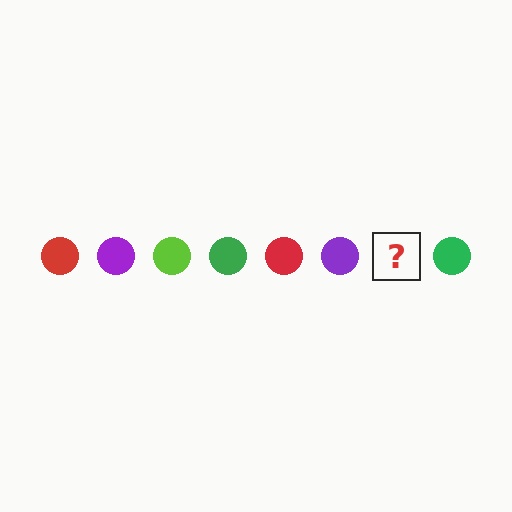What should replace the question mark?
The question mark should be replaced with a lime circle.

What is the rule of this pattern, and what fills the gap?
The rule is that the pattern cycles through red, purple, lime, green circles. The gap should be filled with a lime circle.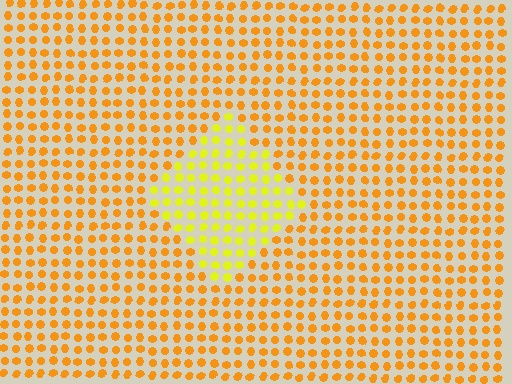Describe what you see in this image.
The image is filled with small orange elements in a uniform arrangement. A diamond-shaped region is visible where the elements are tinted to a slightly different hue, forming a subtle color boundary.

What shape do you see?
I see a diamond.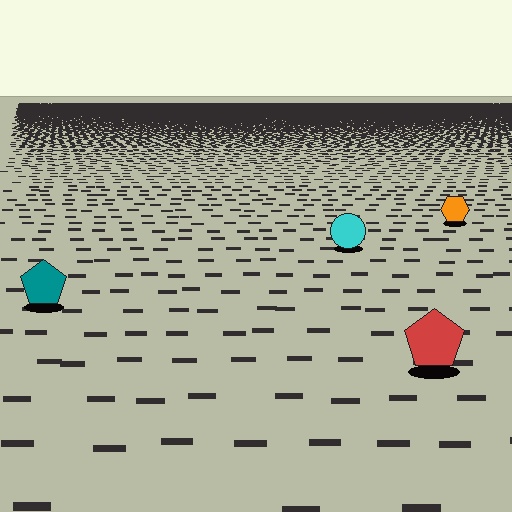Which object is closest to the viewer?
The red pentagon is closest. The texture marks near it are larger and more spread out.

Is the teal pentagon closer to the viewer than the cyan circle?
Yes. The teal pentagon is closer — you can tell from the texture gradient: the ground texture is coarser near it.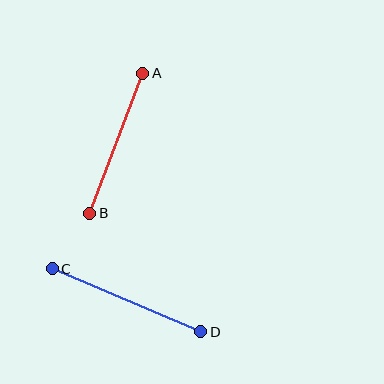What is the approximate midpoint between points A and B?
The midpoint is at approximately (116, 143) pixels.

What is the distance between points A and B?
The distance is approximately 150 pixels.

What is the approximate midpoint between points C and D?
The midpoint is at approximately (127, 300) pixels.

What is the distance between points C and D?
The distance is approximately 161 pixels.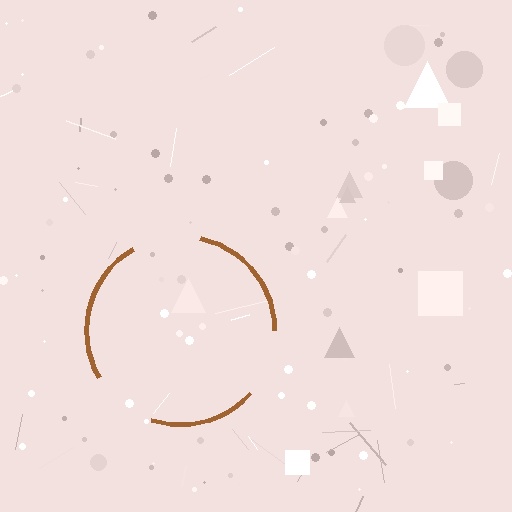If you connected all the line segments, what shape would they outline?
They would outline a circle.